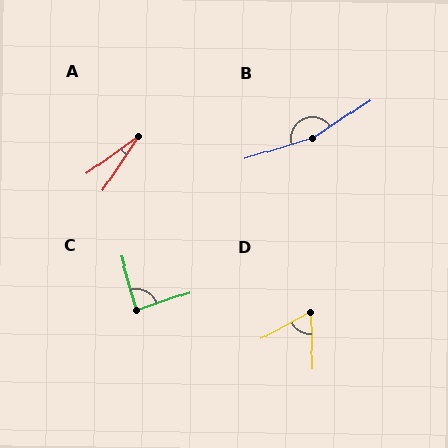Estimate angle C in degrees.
Approximately 87 degrees.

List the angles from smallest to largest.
A (20°), D (64°), C (87°), B (164°).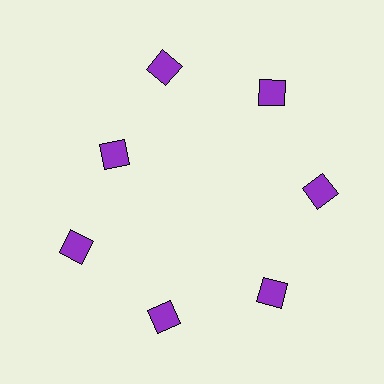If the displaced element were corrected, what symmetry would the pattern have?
It would have 7-fold rotational symmetry — the pattern would map onto itself every 51 degrees.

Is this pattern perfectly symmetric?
No. The 7 purple squares are arranged in a ring, but one element near the 10 o'clock position is pulled inward toward the center, breaking the 7-fold rotational symmetry.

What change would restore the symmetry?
The symmetry would be restored by moving it outward, back onto the ring so that all 7 squares sit at equal angles and equal distance from the center.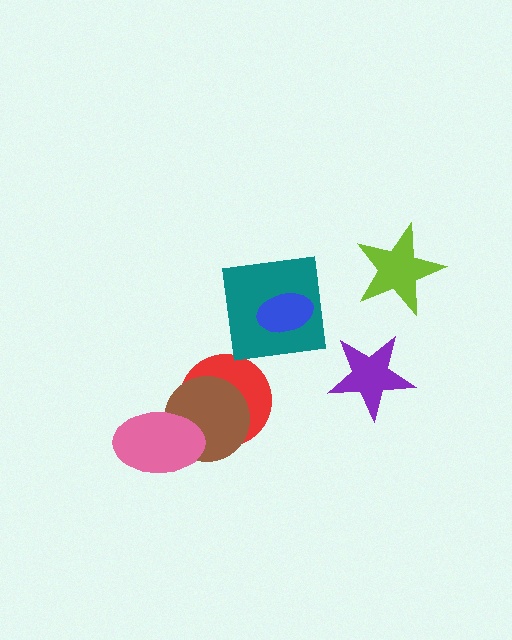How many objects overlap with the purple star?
0 objects overlap with the purple star.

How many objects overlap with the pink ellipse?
2 objects overlap with the pink ellipse.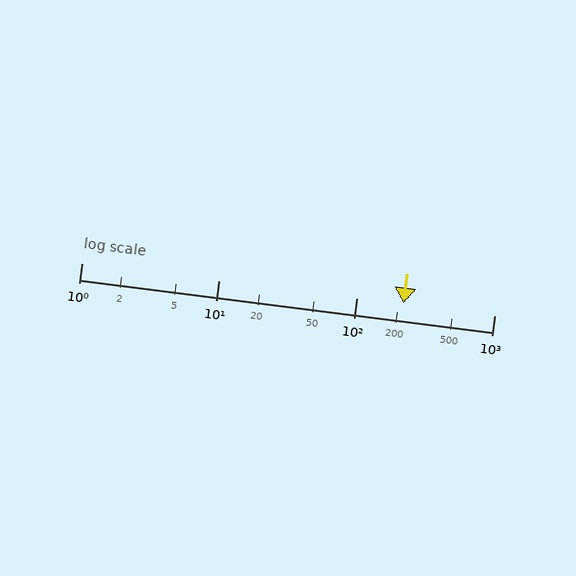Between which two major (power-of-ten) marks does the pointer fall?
The pointer is between 100 and 1000.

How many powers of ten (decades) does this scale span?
The scale spans 3 decades, from 1 to 1000.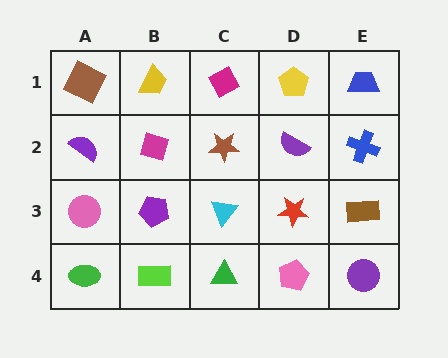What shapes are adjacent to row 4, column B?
A purple pentagon (row 3, column B), a green ellipse (row 4, column A), a green triangle (row 4, column C).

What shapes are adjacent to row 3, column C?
A brown star (row 2, column C), a green triangle (row 4, column C), a purple pentagon (row 3, column B), a red star (row 3, column D).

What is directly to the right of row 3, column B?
A cyan triangle.